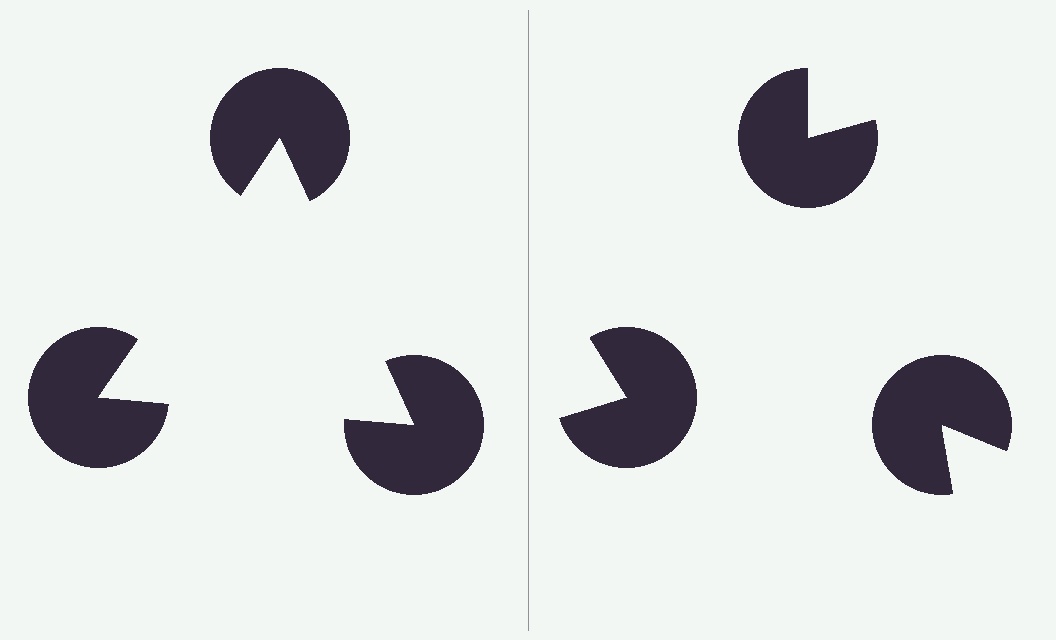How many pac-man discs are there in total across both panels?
6 — 3 on each side.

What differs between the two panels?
The pac-man discs are positioned identically on both sides; only the wedge orientations differ. On the left they align to a triangle; on the right they are misaligned.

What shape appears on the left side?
An illusory triangle.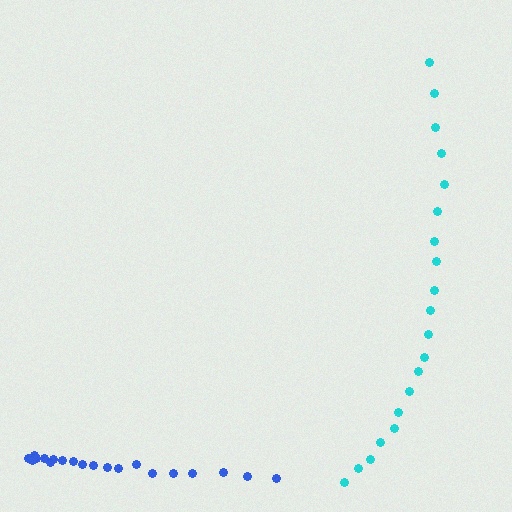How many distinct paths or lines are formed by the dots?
There are 2 distinct paths.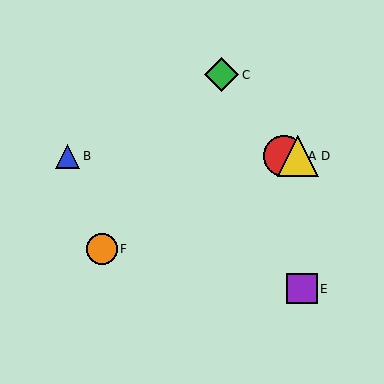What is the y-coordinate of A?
Object A is at y≈156.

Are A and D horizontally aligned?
Yes, both are at y≈156.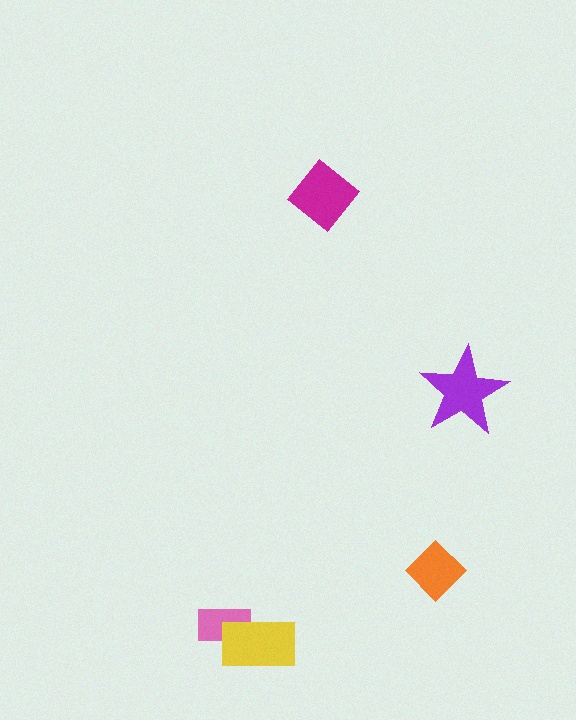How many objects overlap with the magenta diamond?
0 objects overlap with the magenta diamond.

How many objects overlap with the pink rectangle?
1 object overlaps with the pink rectangle.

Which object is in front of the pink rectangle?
The yellow rectangle is in front of the pink rectangle.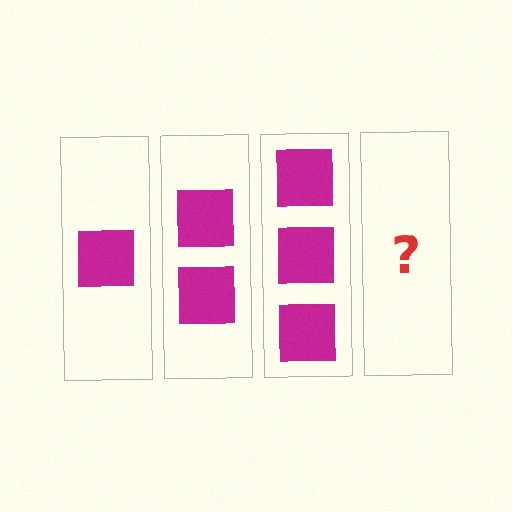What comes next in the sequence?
The next element should be 4 squares.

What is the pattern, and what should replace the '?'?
The pattern is that each step adds one more square. The '?' should be 4 squares.